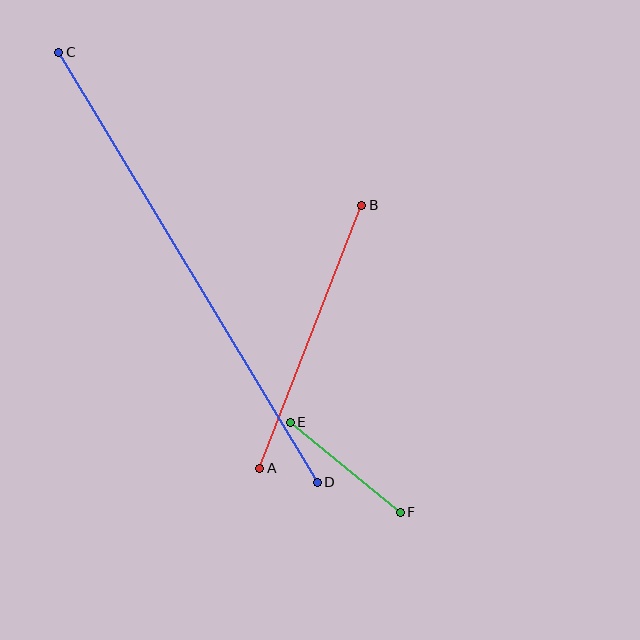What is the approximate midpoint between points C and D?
The midpoint is at approximately (188, 267) pixels.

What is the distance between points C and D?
The distance is approximately 501 pixels.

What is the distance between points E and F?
The distance is approximately 142 pixels.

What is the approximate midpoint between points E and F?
The midpoint is at approximately (345, 467) pixels.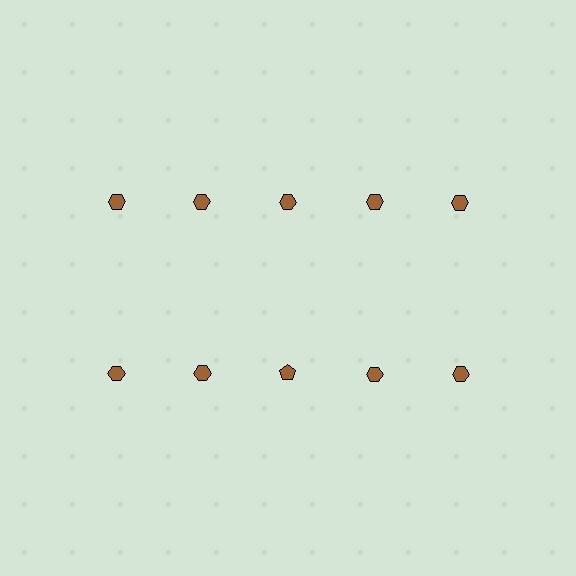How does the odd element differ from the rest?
It has a different shape: pentagon instead of hexagon.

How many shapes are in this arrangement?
There are 10 shapes arranged in a grid pattern.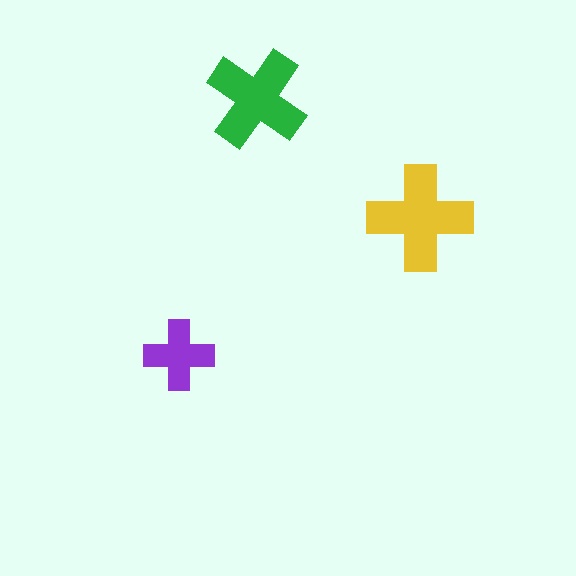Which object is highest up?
The green cross is topmost.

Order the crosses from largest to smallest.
the yellow one, the green one, the purple one.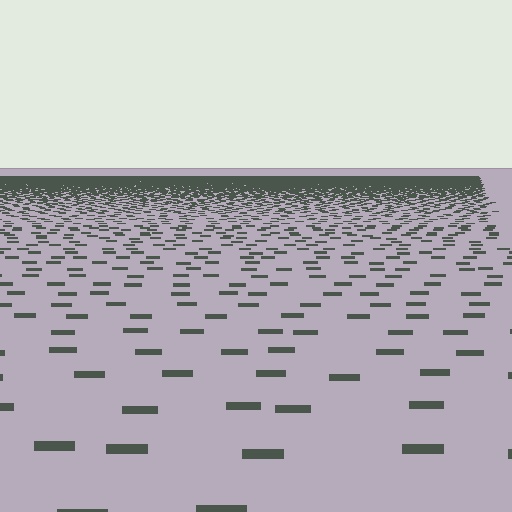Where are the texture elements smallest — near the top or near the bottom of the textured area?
Near the top.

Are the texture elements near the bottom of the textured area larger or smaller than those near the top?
Larger. Near the bottom, elements are closer to the viewer and appear at a bigger on-screen size.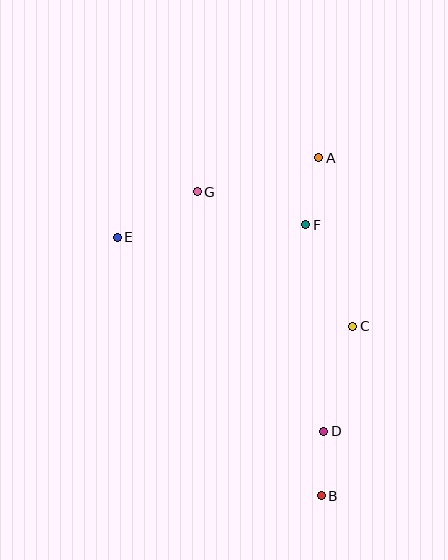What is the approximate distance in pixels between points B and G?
The distance between B and G is approximately 328 pixels.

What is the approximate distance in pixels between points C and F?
The distance between C and F is approximately 112 pixels.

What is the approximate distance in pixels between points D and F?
The distance between D and F is approximately 207 pixels.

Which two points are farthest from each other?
Points A and B are farthest from each other.